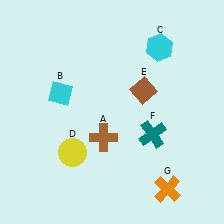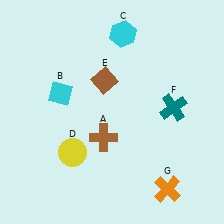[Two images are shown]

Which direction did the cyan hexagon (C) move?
The cyan hexagon (C) moved left.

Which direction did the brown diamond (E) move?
The brown diamond (E) moved left.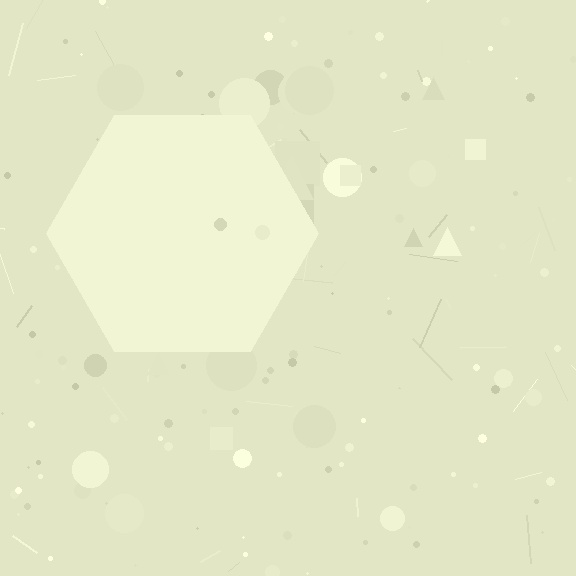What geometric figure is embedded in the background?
A hexagon is embedded in the background.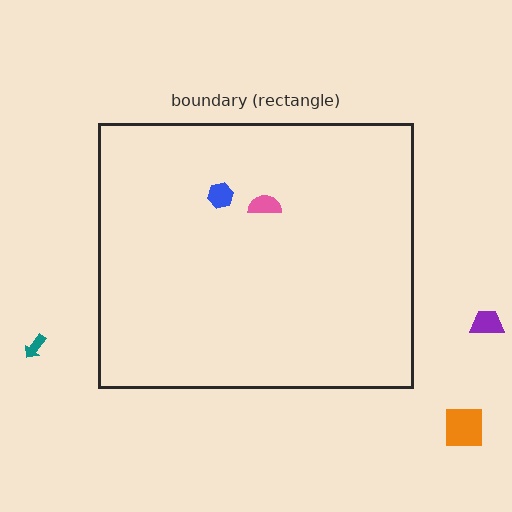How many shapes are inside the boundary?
2 inside, 3 outside.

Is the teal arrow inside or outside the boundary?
Outside.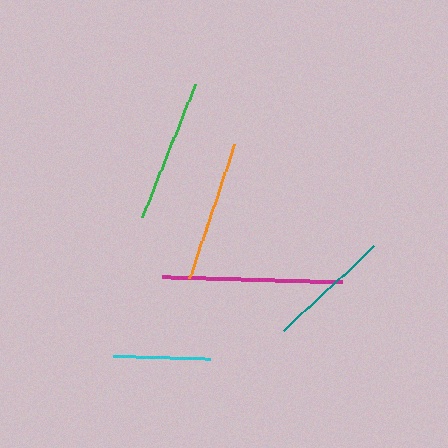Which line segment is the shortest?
The cyan line is the shortest at approximately 97 pixels.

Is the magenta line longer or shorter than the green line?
The magenta line is longer than the green line.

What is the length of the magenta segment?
The magenta segment is approximately 180 pixels long.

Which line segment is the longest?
The magenta line is the longest at approximately 180 pixels.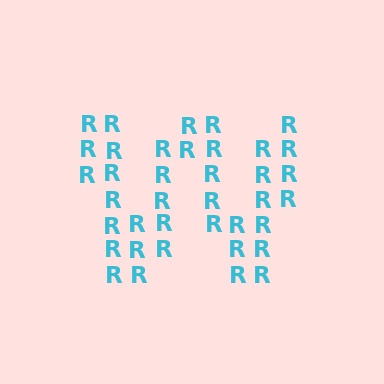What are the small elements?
The small elements are letter R's.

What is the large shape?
The large shape is the letter W.